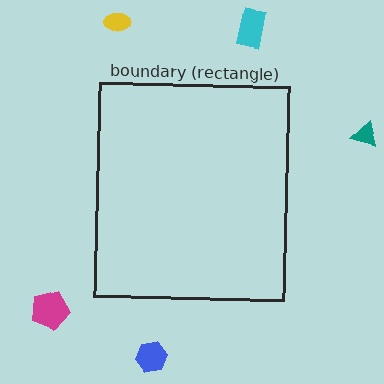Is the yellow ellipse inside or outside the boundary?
Outside.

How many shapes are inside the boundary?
0 inside, 5 outside.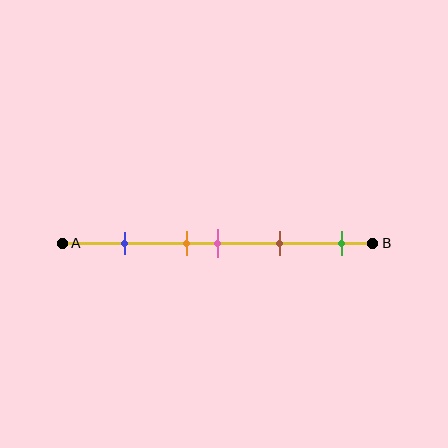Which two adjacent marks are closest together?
The orange and pink marks are the closest adjacent pair.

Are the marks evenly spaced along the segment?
No, the marks are not evenly spaced.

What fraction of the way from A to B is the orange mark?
The orange mark is approximately 40% (0.4) of the way from A to B.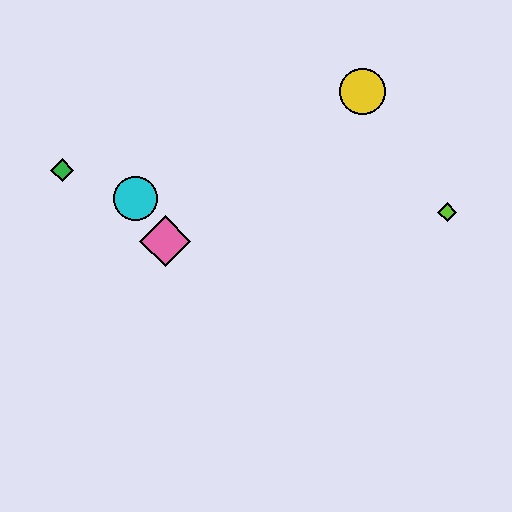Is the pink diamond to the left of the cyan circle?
No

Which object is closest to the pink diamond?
The cyan circle is closest to the pink diamond.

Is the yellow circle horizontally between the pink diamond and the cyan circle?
No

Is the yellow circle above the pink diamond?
Yes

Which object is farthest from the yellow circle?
The green diamond is farthest from the yellow circle.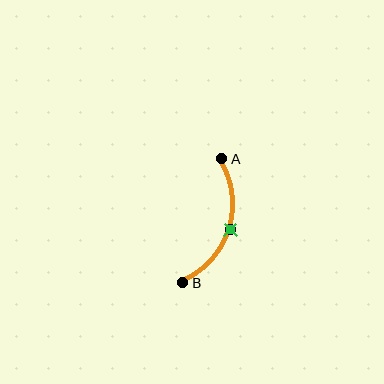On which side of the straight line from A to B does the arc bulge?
The arc bulges to the right of the straight line connecting A and B.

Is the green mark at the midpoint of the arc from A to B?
Yes. The green mark lies on the arc at equal arc-length from both A and B — it is the arc midpoint.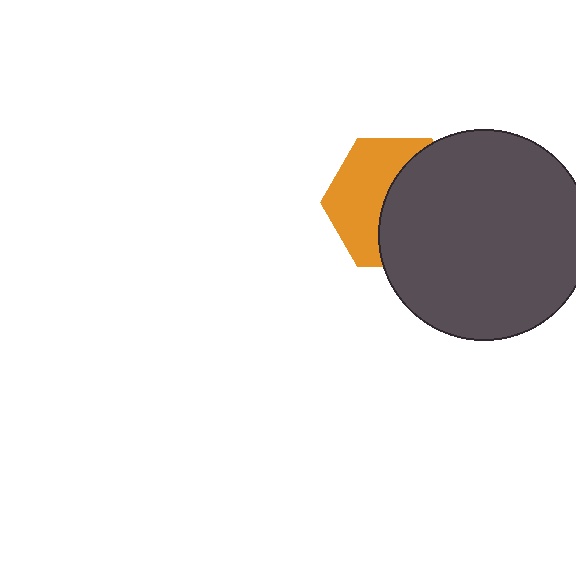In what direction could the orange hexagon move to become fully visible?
The orange hexagon could move left. That would shift it out from behind the dark gray circle entirely.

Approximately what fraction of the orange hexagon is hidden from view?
Roughly 52% of the orange hexagon is hidden behind the dark gray circle.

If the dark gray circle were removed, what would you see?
You would see the complete orange hexagon.